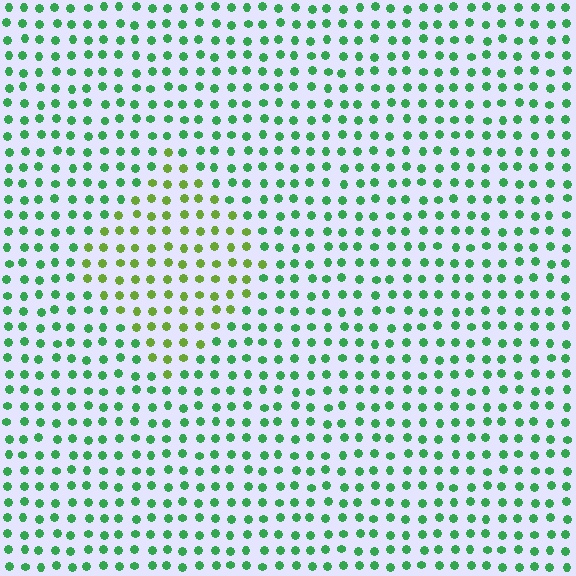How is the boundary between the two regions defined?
The boundary is defined purely by a slight shift in hue (about 43 degrees). Spacing, size, and orientation are identical on both sides.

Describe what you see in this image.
The image is filled with small green elements in a uniform arrangement. A diamond-shaped region is visible where the elements are tinted to a slightly different hue, forming a subtle color boundary.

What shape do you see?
I see a diamond.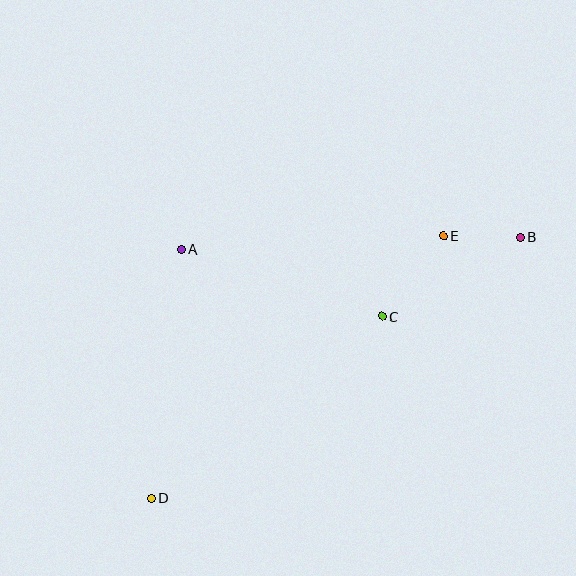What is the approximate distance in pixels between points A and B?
The distance between A and B is approximately 339 pixels.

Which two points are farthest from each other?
Points B and D are farthest from each other.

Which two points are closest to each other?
Points B and E are closest to each other.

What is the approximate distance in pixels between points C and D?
The distance between C and D is approximately 294 pixels.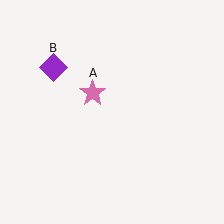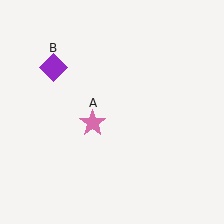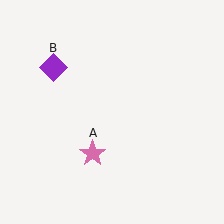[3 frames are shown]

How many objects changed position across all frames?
1 object changed position: pink star (object A).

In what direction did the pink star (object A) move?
The pink star (object A) moved down.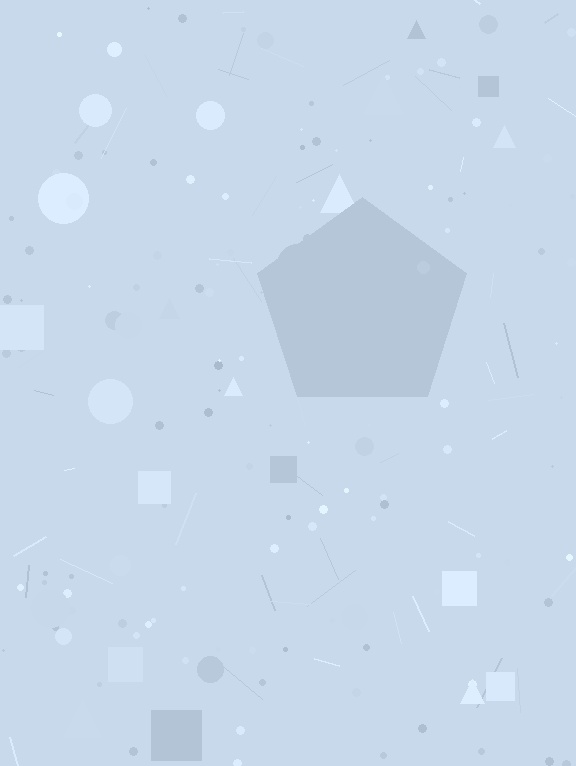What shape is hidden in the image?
A pentagon is hidden in the image.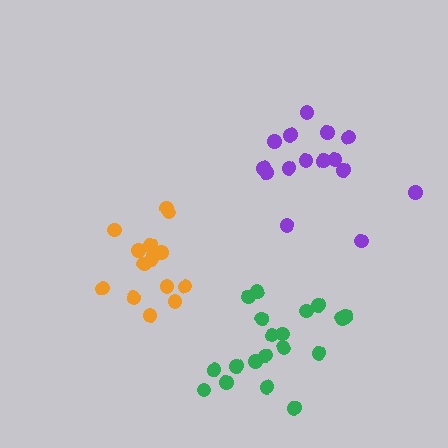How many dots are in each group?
Group 1: 15 dots, Group 2: 15 dots, Group 3: 19 dots (49 total).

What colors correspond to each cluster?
The clusters are colored: orange, purple, green.